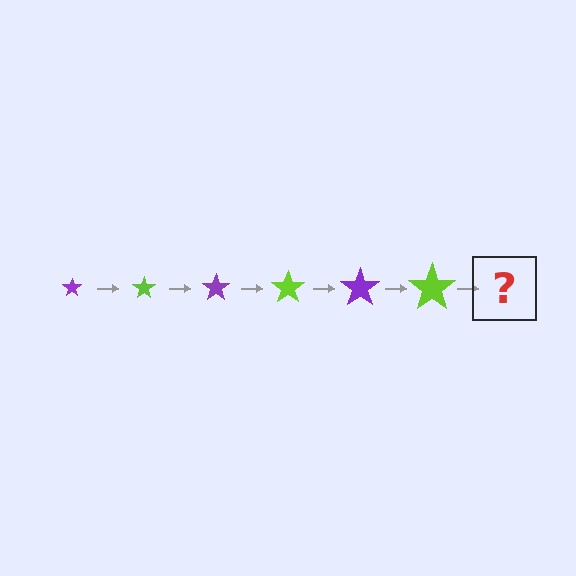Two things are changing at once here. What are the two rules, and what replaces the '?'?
The two rules are that the star grows larger each step and the color cycles through purple and lime. The '?' should be a purple star, larger than the previous one.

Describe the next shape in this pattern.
It should be a purple star, larger than the previous one.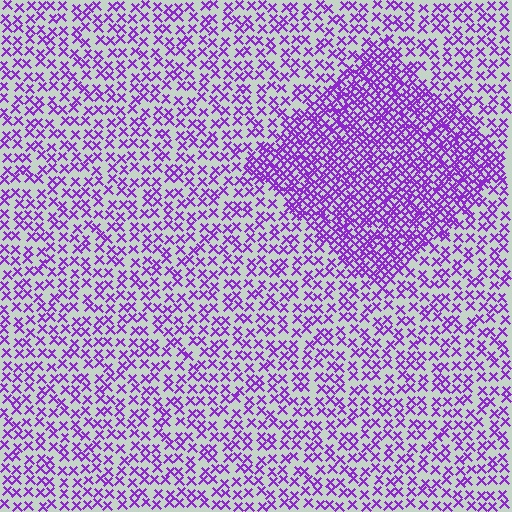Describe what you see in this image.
The image contains small purple elements arranged at two different densities. A diamond-shaped region is visible where the elements are more densely packed than the surrounding area.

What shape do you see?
I see a diamond.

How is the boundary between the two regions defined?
The boundary is defined by a change in element density (approximately 2.2x ratio). All elements are the same color, size, and shape.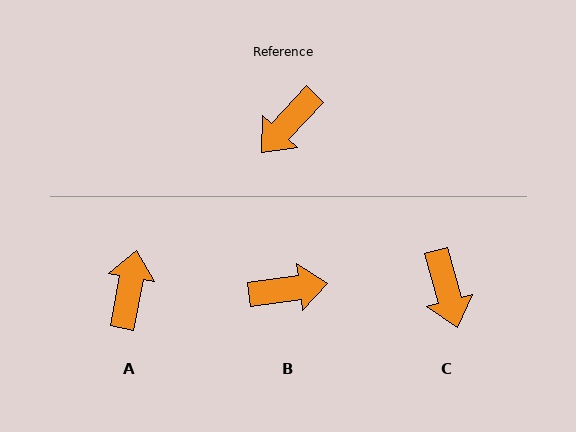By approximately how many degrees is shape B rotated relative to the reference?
Approximately 140 degrees counter-clockwise.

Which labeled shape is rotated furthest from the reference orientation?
A, about 148 degrees away.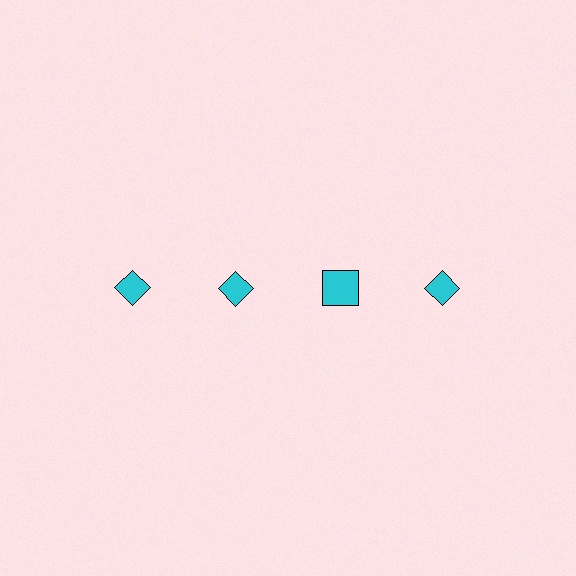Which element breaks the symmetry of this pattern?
The cyan square in the top row, center column breaks the symmetry. All other shapes are cyan diamonds.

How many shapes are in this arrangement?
There are 4 shapes arranged in a grid pattern.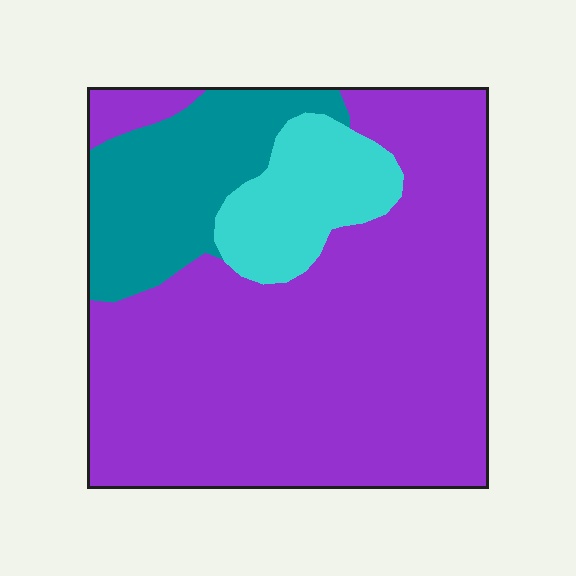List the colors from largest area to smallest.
From largest to smallest: purple, teal, cyan.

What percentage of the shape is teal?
Teal takes up between a sixth and a third of the shape.